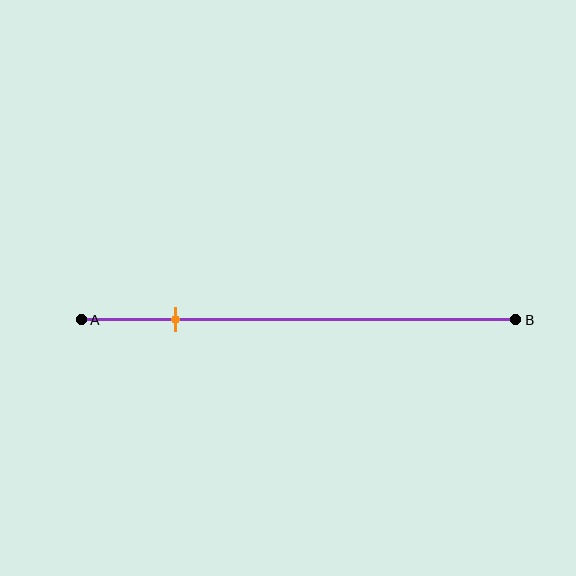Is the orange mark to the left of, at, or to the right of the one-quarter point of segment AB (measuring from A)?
The orange mark is to the left of the one-quarter point of segment AB.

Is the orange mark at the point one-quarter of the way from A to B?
No, the mark is at about 20% from A, not at the 25% one-quarter point.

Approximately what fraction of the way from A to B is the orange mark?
The orange mark is approximately 20% of the way from A to B.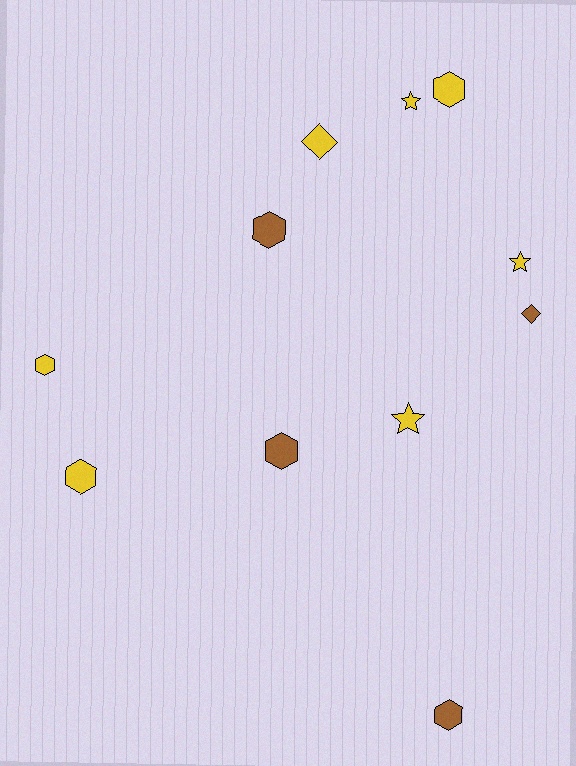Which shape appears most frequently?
Hexagon, with 6 objects.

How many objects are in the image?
There are 11 objects.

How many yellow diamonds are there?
There is 1 yellow diamond.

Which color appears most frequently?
Yellow, with 7 objects.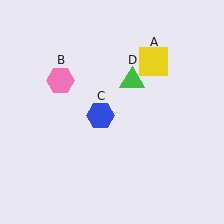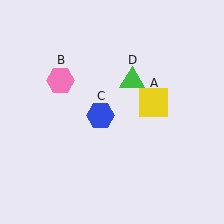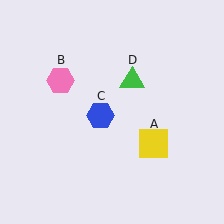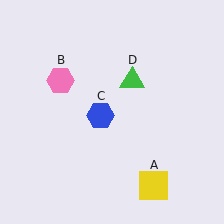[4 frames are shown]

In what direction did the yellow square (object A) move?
The yellow square (object A) moved down.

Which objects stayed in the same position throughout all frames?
Pink hexagon (object B) and blue hexagon (object C) and green triangle (object D) remained stationary.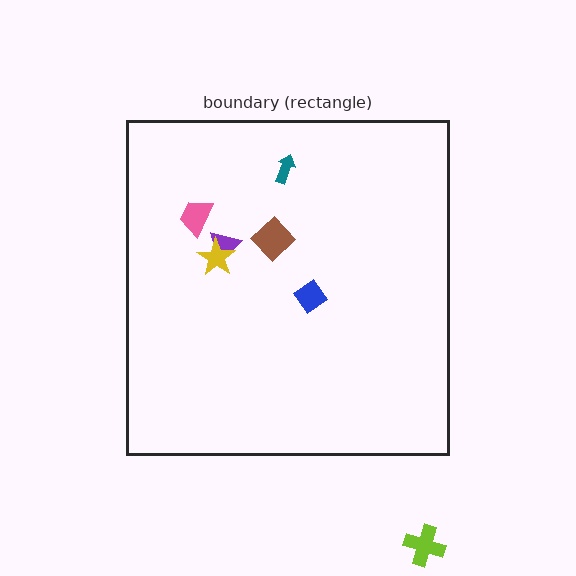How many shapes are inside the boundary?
6 inside, 1 outside.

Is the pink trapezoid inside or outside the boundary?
Inside.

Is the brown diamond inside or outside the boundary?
Inside.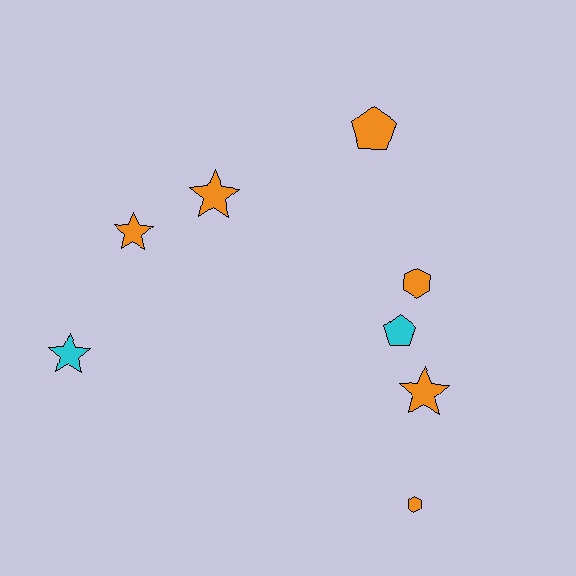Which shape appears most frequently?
Star, with 4 objects.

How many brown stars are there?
There are no brown stars.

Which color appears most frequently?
Orange, with 6 objects.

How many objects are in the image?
There are 8 objects.